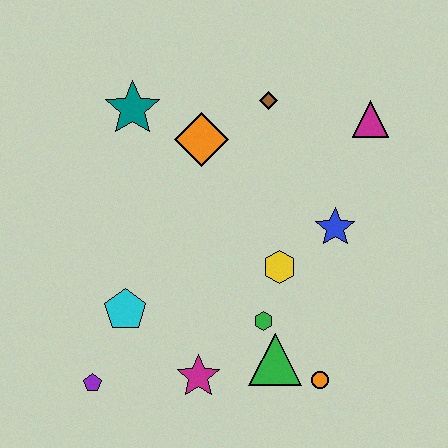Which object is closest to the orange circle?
The green triangle is closest to the orange circle.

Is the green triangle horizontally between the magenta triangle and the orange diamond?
Yes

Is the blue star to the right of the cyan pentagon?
Yes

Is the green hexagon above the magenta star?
Yes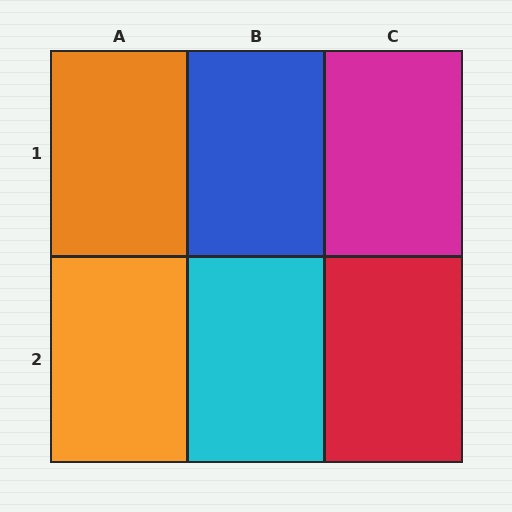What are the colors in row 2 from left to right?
Orange, cyan, red.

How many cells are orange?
2 cells are orange.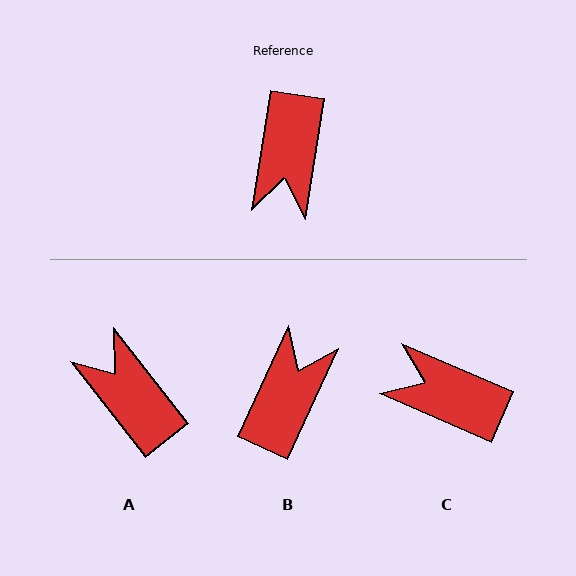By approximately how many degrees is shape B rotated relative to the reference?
Approximately 164 degrees counter-clockwise.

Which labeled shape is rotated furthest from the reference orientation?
B, about 164 degrees away.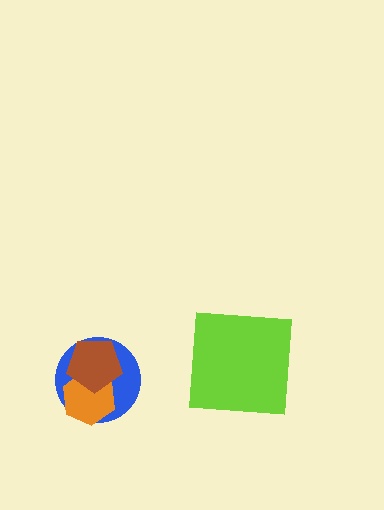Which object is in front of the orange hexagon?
The brown pentagon is in front of the orange hexagon.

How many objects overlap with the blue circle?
2 objects overlap with the blue circle.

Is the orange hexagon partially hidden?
Yes, it is partially covered by another shape.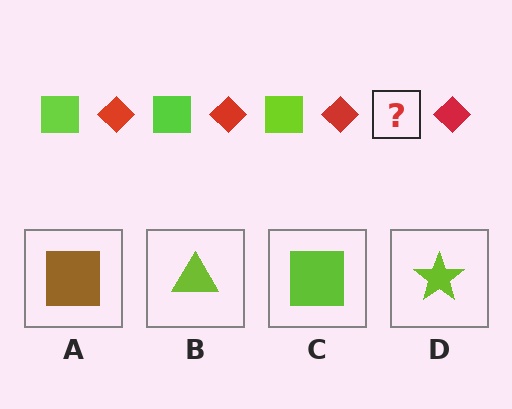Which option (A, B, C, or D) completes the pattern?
C.